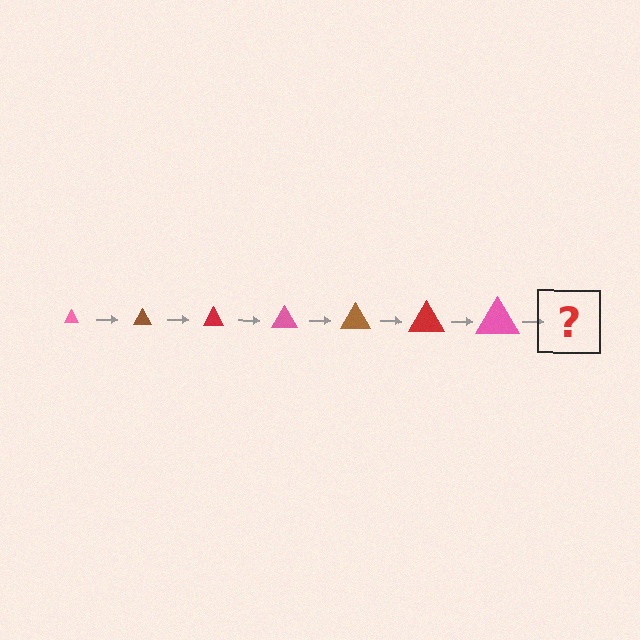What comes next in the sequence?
The next element should be a brown triangle, larger than the previous one.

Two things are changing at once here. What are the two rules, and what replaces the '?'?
The two rules are that the triangle grows larger each step and the color cycles through pink, brown, and red. The '?' should be a brown triangle, larger than the previous one.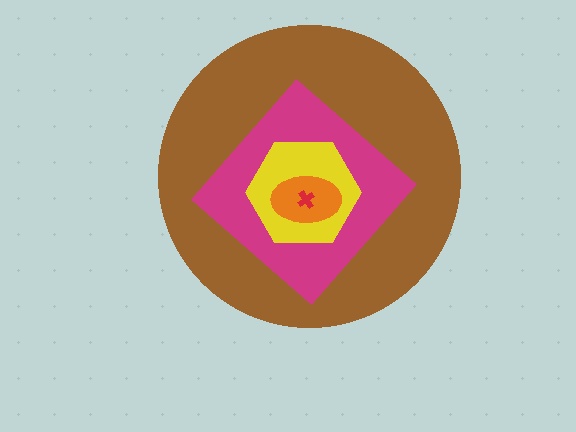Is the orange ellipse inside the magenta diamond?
Yes.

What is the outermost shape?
The brown circle.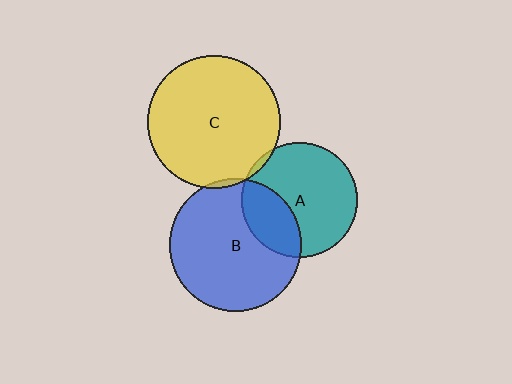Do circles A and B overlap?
Yes.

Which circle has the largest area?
Circle C (yellow).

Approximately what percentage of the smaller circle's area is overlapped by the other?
Approximately 30%.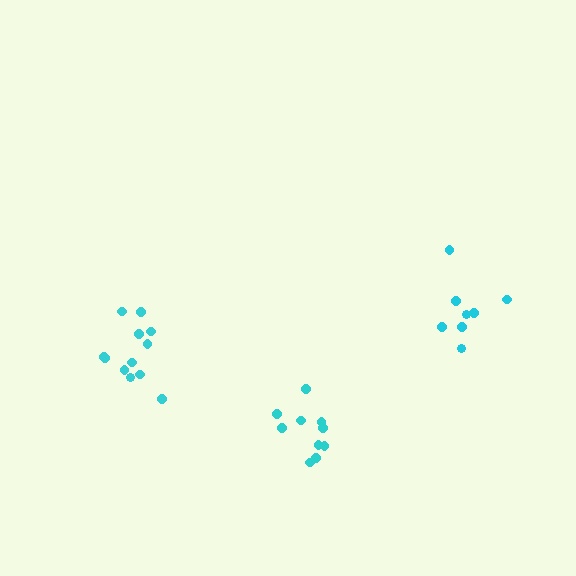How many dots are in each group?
Group 1: 8 dots, Group 2: 12 dots, Group 3: 10 dots (30 total).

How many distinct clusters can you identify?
There are 3 distinct clusters.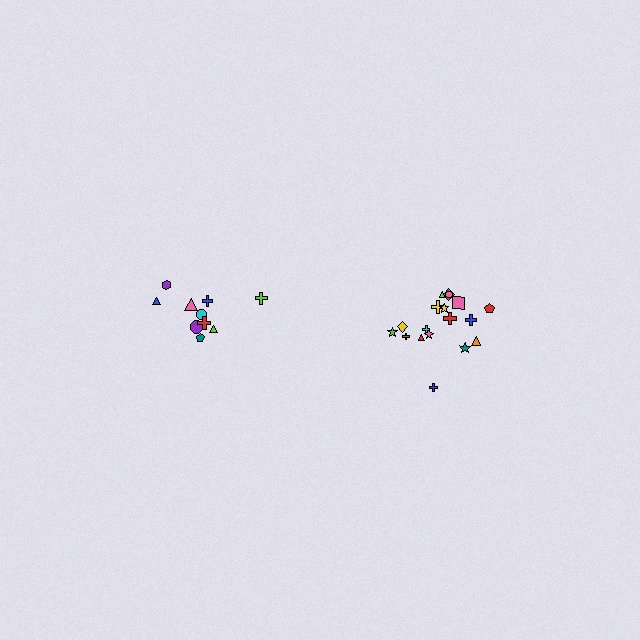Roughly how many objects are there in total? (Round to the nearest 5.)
Roughly 30 objects in total.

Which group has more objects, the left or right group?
The right group.